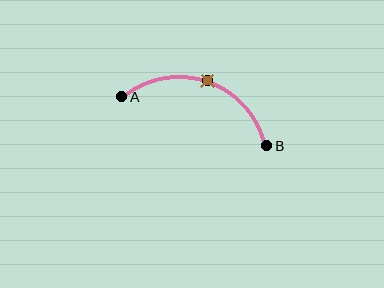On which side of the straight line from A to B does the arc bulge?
The arc bulges above the straight line connecting A and B.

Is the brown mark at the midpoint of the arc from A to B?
Yes. The brown mark lies on the arc at equal arc-length from both A and B — it is the arc midpoint.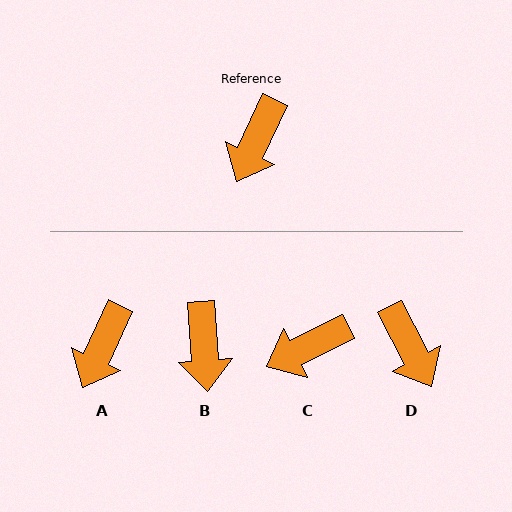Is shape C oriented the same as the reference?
No, it is off by about 39 degrees.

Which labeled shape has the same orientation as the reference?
A.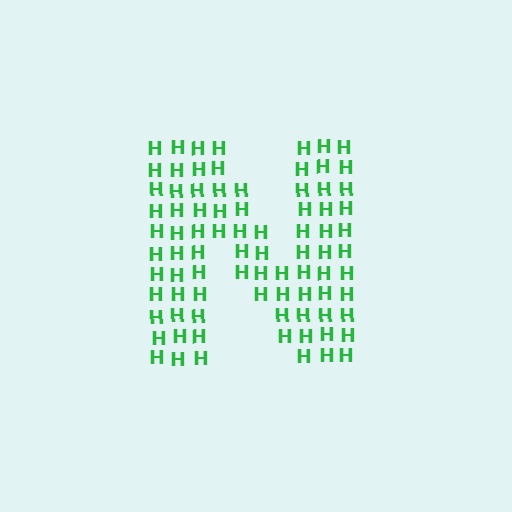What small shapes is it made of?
It is made of small letter H's.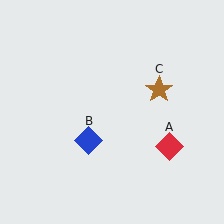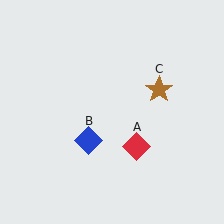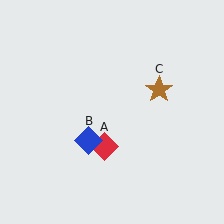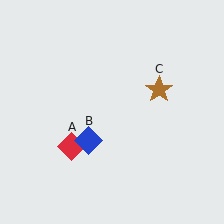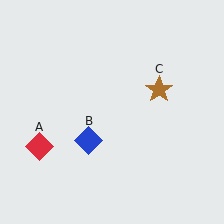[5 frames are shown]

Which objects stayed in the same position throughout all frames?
Blue diamond (object B) and brown star (object C) remained stationary.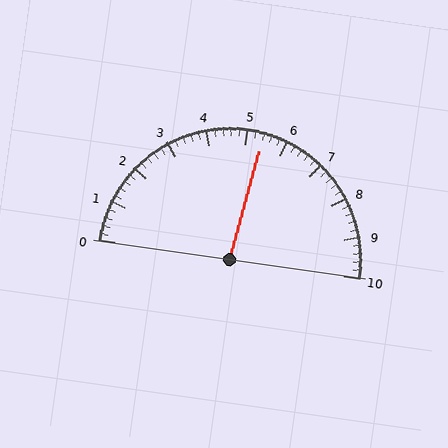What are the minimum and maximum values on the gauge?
The gauge ranges from 0 to 10.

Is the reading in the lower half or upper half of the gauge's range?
The reading is in the upper half of the range (0 to 10).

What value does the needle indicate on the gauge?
The needle indicates approximately 5.4.